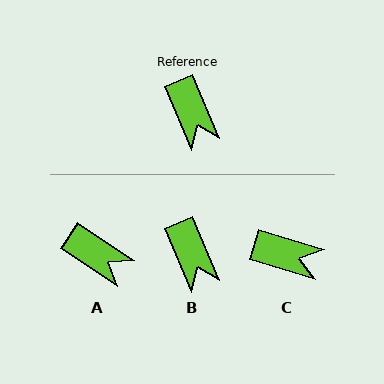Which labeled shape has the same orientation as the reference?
B.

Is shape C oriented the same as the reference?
No, it is off by about 50 degrees.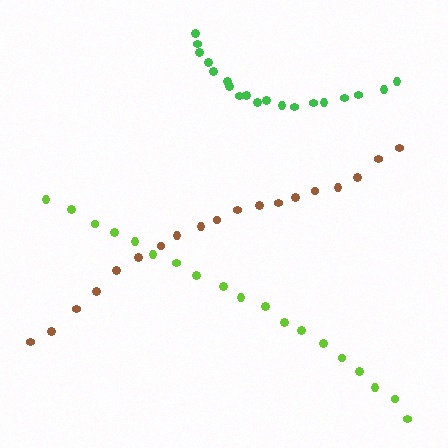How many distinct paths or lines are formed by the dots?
There are 3 distinct paths.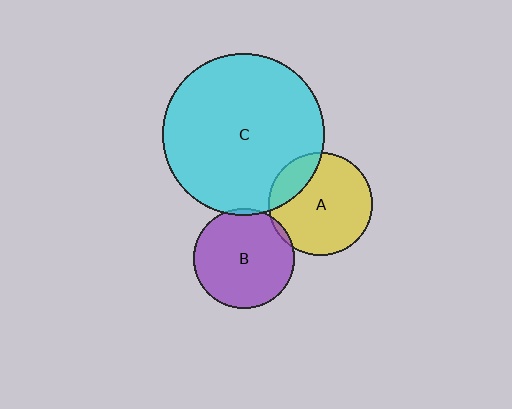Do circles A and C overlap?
Yes.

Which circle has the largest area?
Circle C (cyan).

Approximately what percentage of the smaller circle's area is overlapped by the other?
Approximately 20%.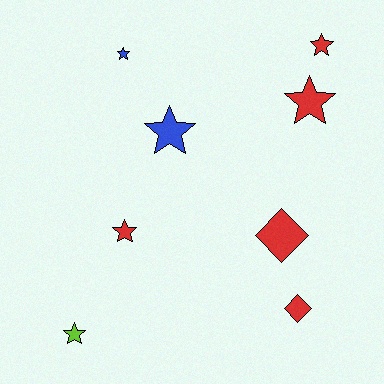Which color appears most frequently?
Red, with 5 objects.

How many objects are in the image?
There are 8 objects.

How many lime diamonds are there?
There are no lime diamonds.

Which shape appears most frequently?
Star, with 6 objects.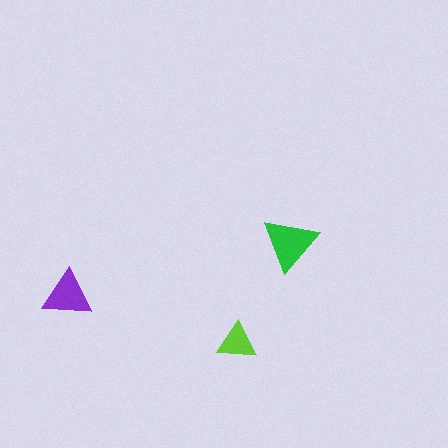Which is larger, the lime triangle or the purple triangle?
The purple one.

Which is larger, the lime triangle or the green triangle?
The green one.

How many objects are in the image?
There are 3 objects in the image.